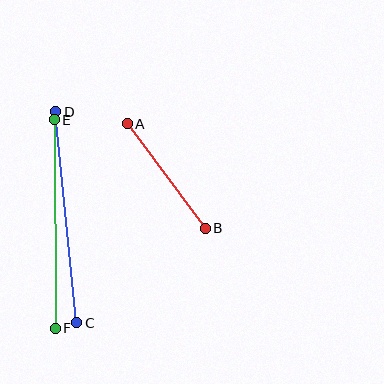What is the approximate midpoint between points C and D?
The midpoint is at approximately (66, 217) pixels.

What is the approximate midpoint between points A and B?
The midpoint is at approximately (166, 176) pixels.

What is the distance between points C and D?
The distance is approximately 212 pixels.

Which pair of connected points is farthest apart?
Points C and D are farthest apart.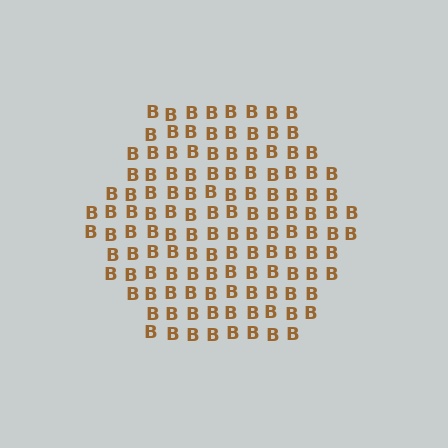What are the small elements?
The small elements are letter B's.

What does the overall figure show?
The overall figure shows a hexagon.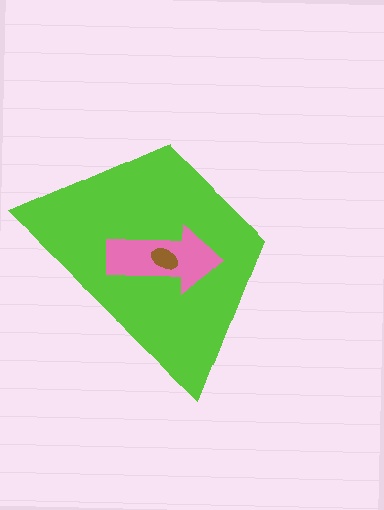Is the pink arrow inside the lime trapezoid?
Yes.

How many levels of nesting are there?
3.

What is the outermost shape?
The lime trapezoid.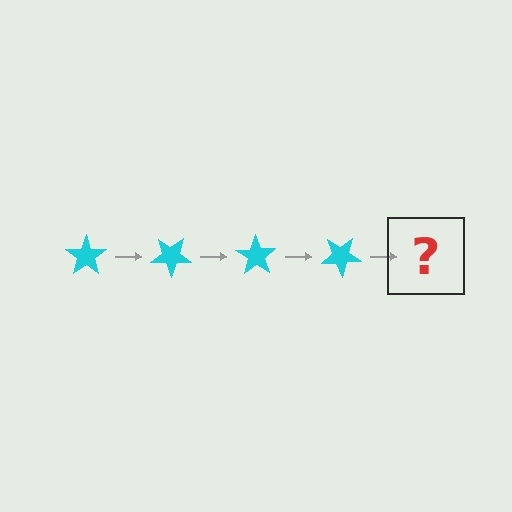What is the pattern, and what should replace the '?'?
The pattern is that the star rotates 35 degrees each step. The '?' should be a cyan star rotated 140 degrees.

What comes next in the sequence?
The next element should be a cyan star rotated 140 degrees.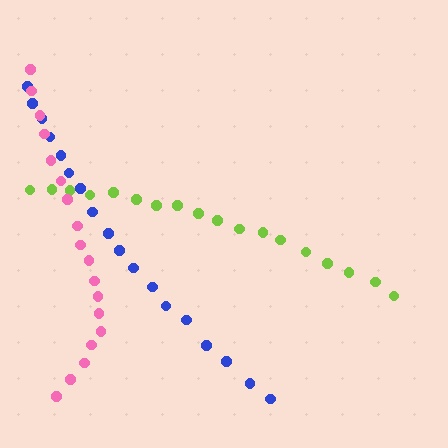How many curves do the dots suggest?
There are 3 distinct paths.